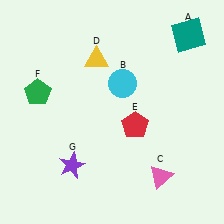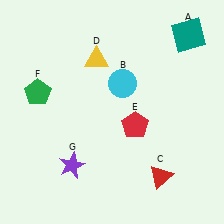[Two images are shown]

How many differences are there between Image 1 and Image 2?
There is 1 difference between the two images.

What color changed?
The triangle (C) changed from pink in Image 1 to red in Image 2.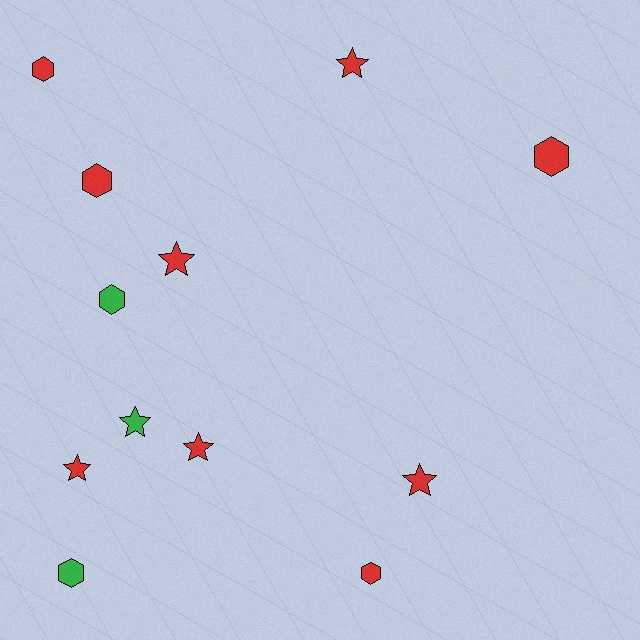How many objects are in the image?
There are 12 objects.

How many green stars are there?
There is 1 green star.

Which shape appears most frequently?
Hexagon, with 6 objects.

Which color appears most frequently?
Red, with 9 objects.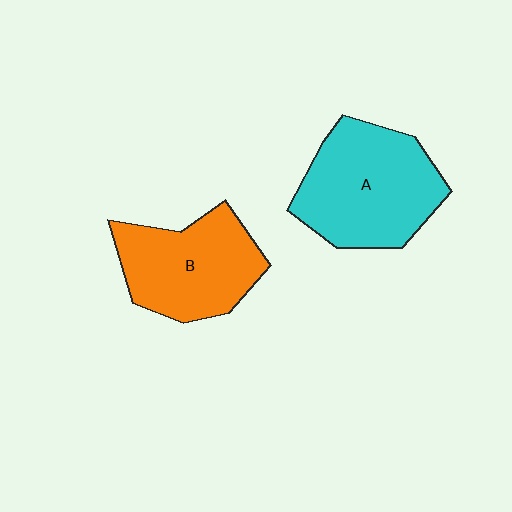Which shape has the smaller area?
Shape B (orange).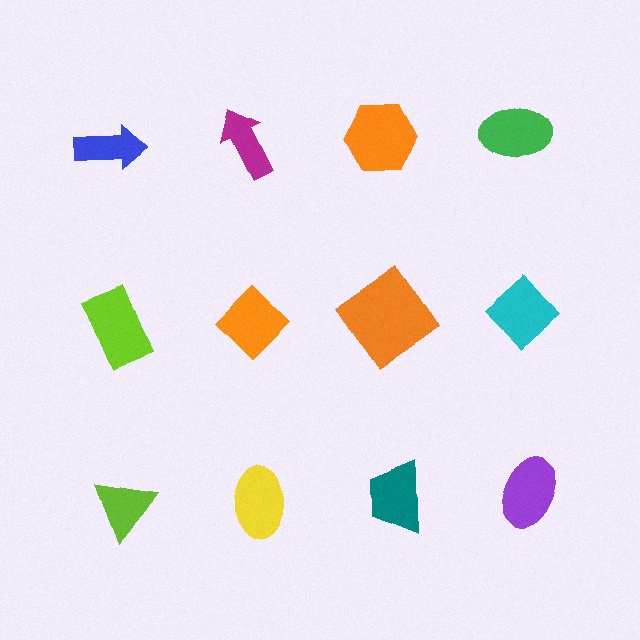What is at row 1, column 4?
A green ellipse.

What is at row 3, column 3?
A teal trapezoid.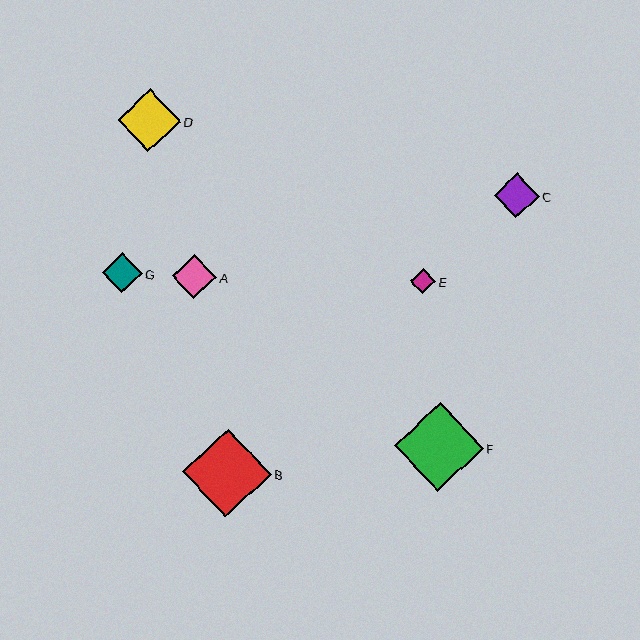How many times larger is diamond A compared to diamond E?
Diamond A is approximately 1.8 times the size of diamond E.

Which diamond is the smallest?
Diamond E is the smallest with a size of approximately 25 pixels.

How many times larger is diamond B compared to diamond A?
Diamond B is approximately 2.0 times the size of diamond A.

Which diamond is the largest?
Diamond F is the largest with a size of approximately 89 pixels.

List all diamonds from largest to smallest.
From largest to smallest: F, B, D, C, A, G, E.